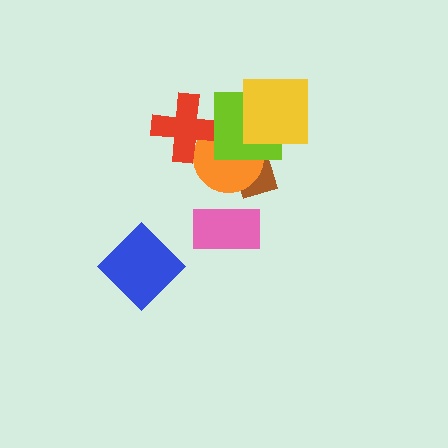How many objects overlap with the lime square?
3 objects overlap with the lime square.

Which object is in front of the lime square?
The yellow square is in front of the lime square.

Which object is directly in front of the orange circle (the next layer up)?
The red cross is directly in front of the orange circle.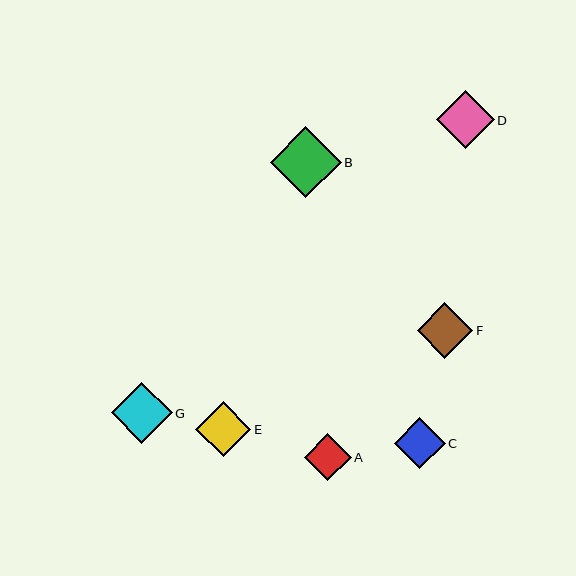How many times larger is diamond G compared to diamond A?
Diamond G is approximately 1.3 times the size of diamond A.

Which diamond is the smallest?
Diamond A is the smallest with a size of approximately 47 pixels.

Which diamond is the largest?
Diamond B is the largest with a size of approximately 71 pixels.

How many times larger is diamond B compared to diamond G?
Diamond B is approximately 1.2 times the size of diamond G.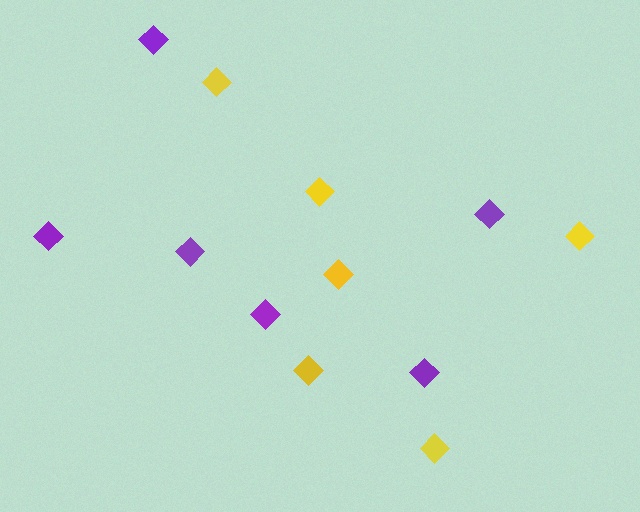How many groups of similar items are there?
There are 2 groups: one group of purple diamonds (6) and one group of yellow diamonds (6).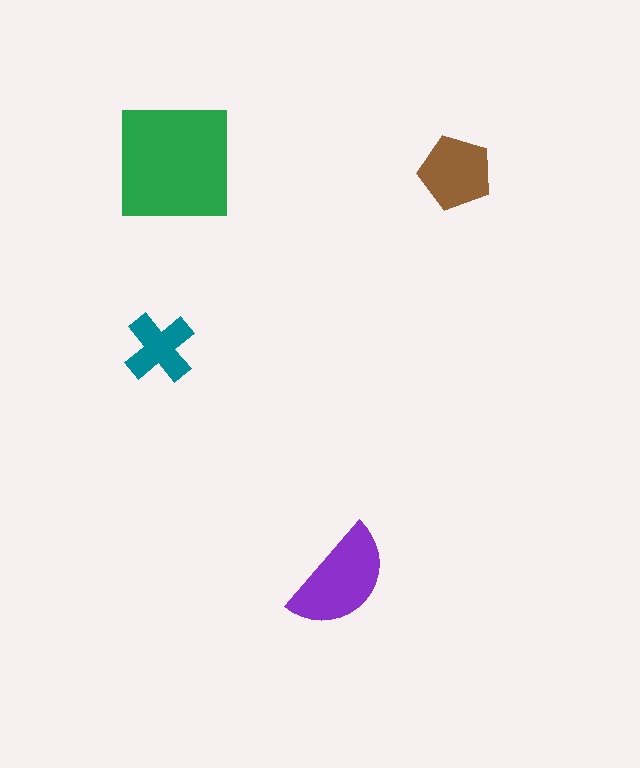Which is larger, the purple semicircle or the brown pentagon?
The purple semicircle.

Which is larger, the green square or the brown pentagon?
The green square.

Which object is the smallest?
The teal cross.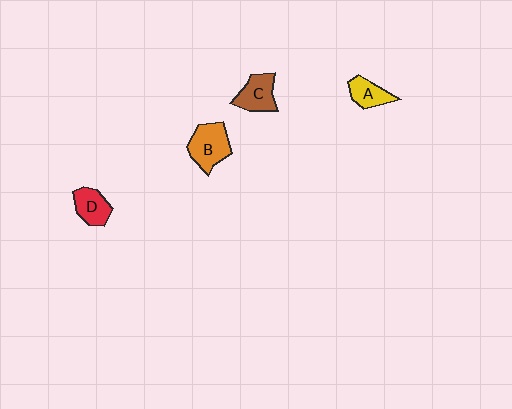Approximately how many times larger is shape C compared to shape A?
Approximately 1.3 times.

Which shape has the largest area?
Shape B (orange).